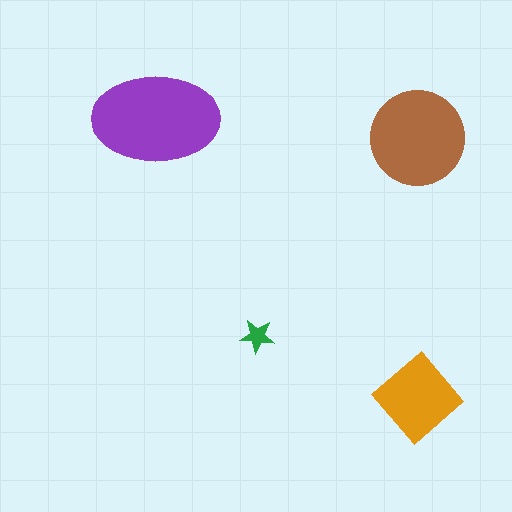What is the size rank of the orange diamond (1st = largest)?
3rd.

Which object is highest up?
The purple ellipse is topmost.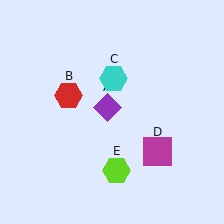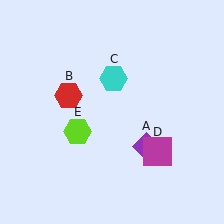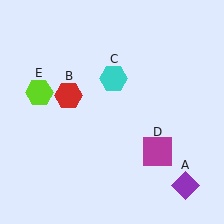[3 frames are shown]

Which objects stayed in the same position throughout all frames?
Red hexagon (object B) and cyan hexagon (object C) and magenta square (object D) remained stationary.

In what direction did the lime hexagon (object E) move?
The lime hexagon (object E) moved up and to the left.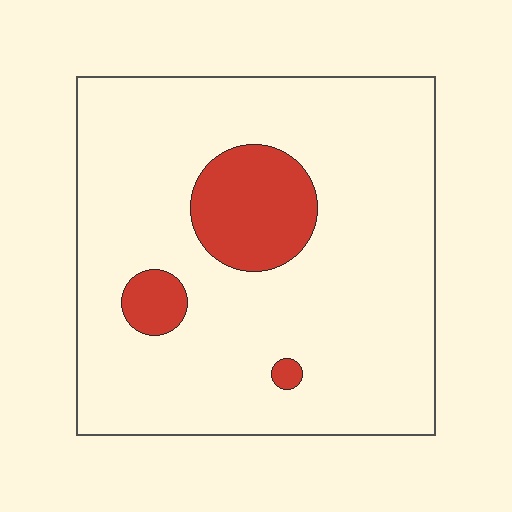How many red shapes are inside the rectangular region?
3.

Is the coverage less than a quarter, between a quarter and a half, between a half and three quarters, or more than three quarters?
Less than a quarter.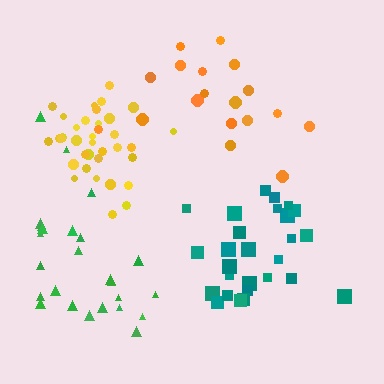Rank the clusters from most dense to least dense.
yellow, teal, orange, green.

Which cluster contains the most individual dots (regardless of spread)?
Yellow (35).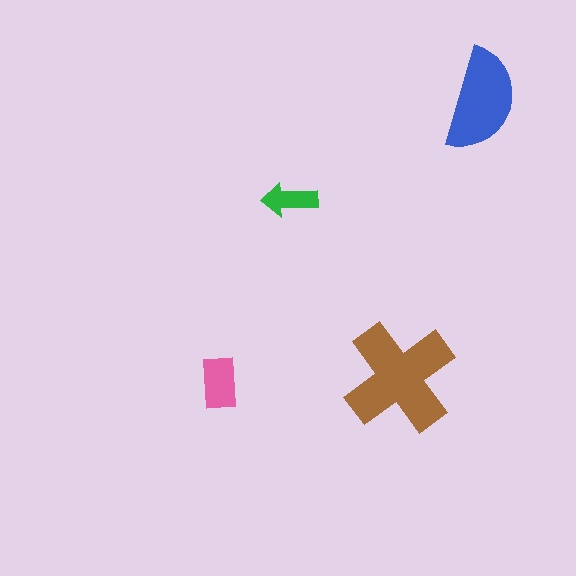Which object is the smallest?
The green arrow.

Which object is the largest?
The brown cross.